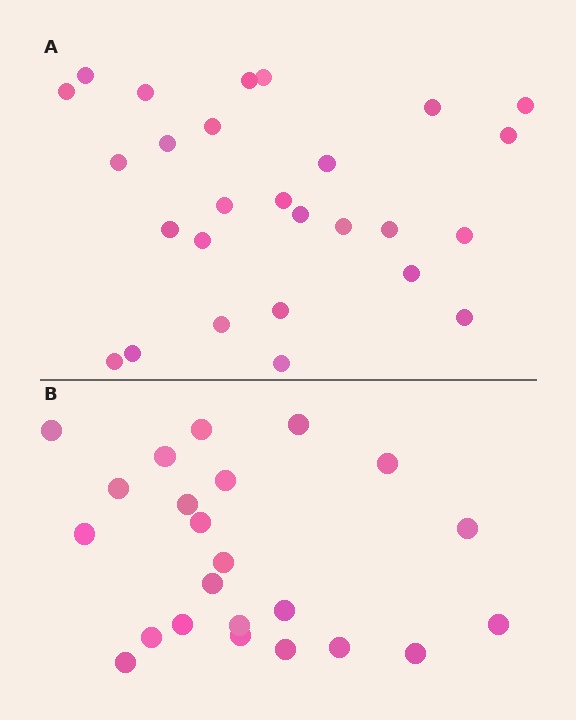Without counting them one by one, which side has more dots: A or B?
Region A (the top region) has more dots.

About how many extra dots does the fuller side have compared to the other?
Region A has about 4 more dots than region B.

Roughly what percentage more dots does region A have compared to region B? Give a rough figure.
About 15% more.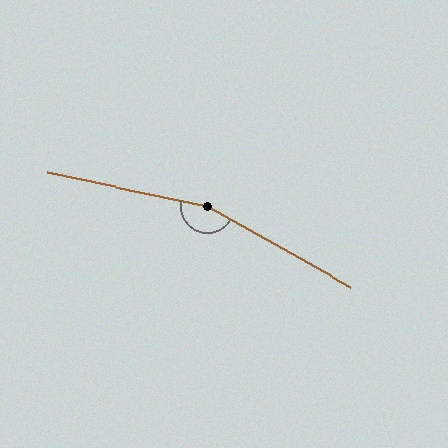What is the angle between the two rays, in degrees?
Approximately 162 degrees.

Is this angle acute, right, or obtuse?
It is obtuse.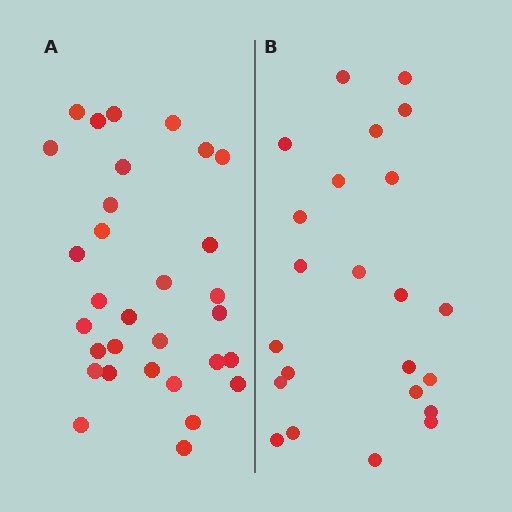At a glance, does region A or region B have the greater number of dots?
Region A (the left region) has more dots.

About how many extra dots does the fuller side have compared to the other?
Region A has roughly 8 or so more dots than region B.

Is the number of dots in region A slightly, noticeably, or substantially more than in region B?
Region A has noticeably more, but not dramatically so. The ratio is roughly 1.3 to 1.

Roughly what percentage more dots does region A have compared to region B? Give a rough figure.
About 35% more.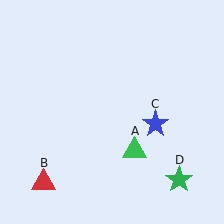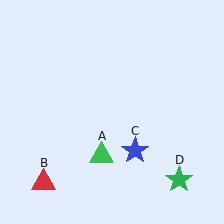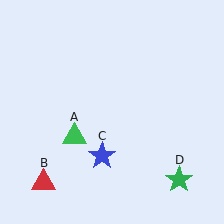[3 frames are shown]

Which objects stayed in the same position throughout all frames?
Red triangle (object B) and green star (object D) remained stationary.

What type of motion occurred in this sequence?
The green triangle (object A), blue star (object C) rotated clockwise around the center of the scene.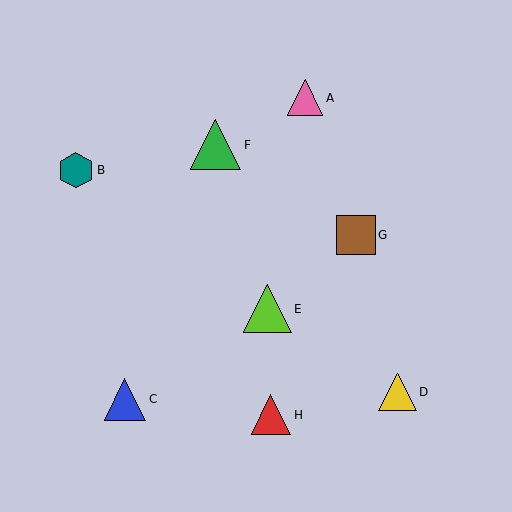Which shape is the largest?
The green triangle (labeled F) is the largest.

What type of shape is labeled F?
Shape F is a green triangle.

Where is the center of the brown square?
The center of the brown square is at (356, 235).